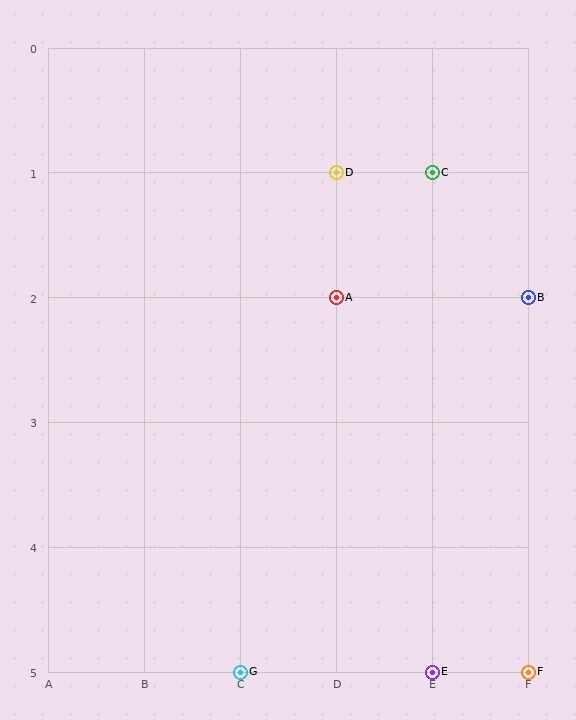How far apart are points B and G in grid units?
Points B and G are 3 columns and 3 rows apart (about 4.2 grid units diagonally).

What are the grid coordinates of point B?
Point B is at grid coordinates (F, 2).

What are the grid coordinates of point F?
Point F is at grid coordinates (F, 5).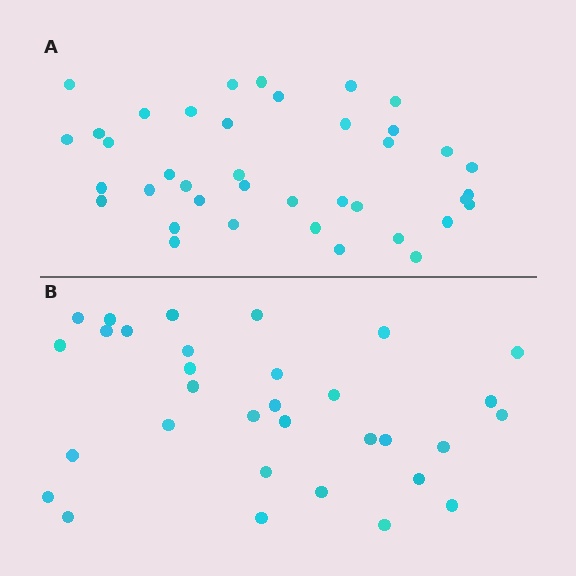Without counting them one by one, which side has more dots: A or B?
Region A (the top region) has more dots.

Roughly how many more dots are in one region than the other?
Region A has roughly 8 or so more dots than region B.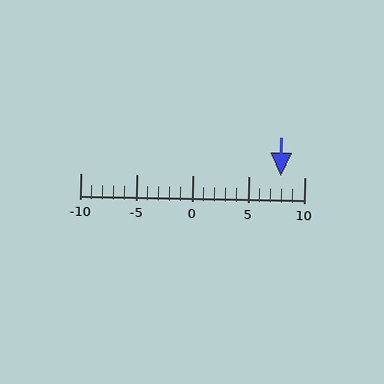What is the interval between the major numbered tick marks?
The major tick marks are spaced 5 units apart.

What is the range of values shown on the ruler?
The ruler shows values from -10 to 10.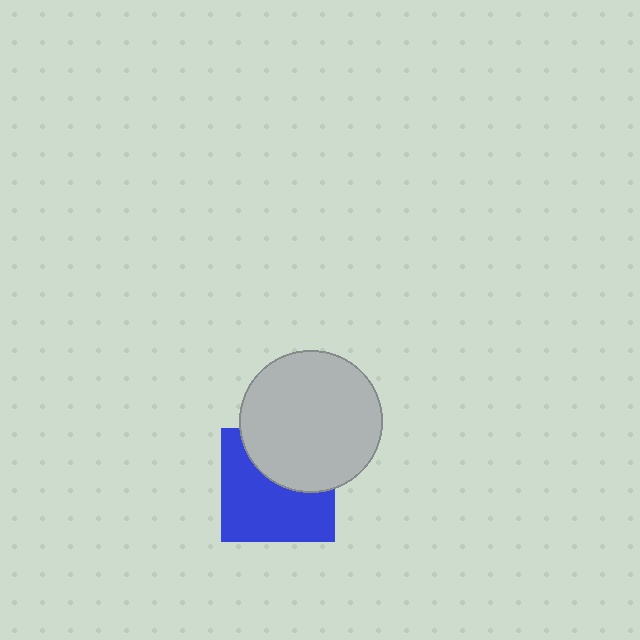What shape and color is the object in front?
The object in front is a light gray circle.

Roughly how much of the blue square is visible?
About half of it is visible (roughly 60%).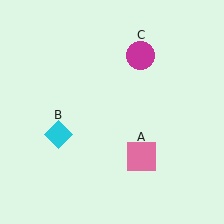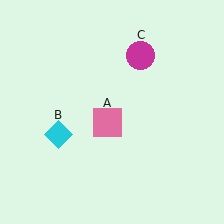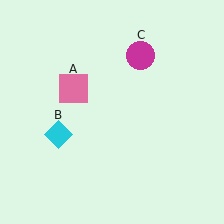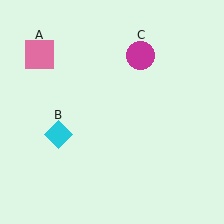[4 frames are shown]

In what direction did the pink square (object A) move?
The pink square (object A) moved up and to the left.